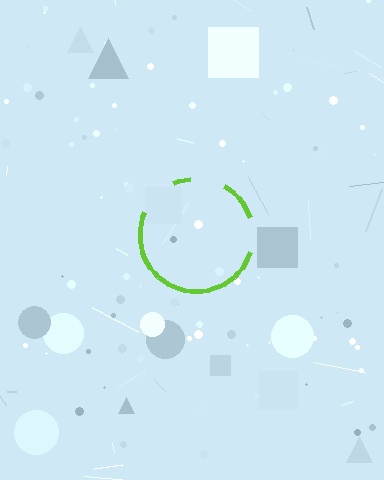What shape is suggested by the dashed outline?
The dashed outline suggests a circle.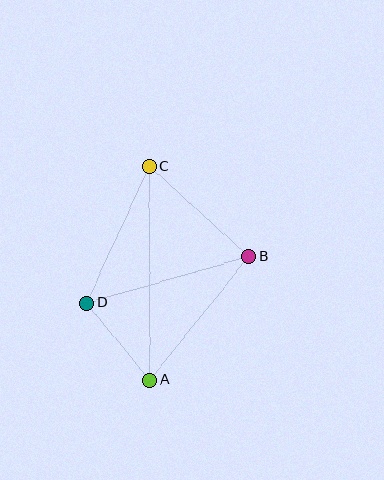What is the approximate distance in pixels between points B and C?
The distance between B and C is approximately 135 pixels.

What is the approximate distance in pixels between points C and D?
The distance between C and D is approximately 150 pixels.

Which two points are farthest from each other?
Points A and C are farthest from each other.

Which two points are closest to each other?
Points A and D are closest to each other.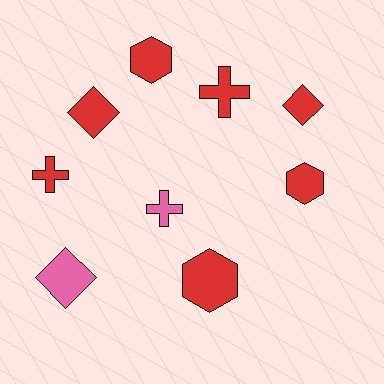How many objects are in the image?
There are 9 objects.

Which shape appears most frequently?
Cross, with 3 objects.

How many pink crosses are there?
There is 1 pink cross.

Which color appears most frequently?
Red, with 7 objects.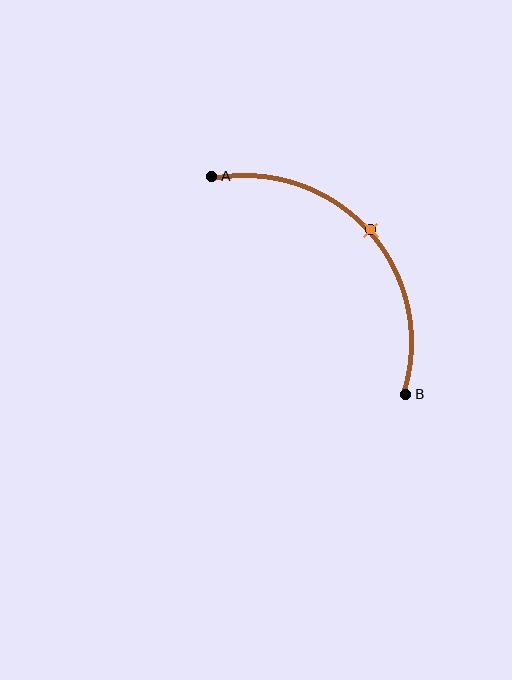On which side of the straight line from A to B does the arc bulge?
The arc bulges above and to the right of the straight line connecting A and B.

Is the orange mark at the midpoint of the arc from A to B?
Yes. The orange mark lies on the arc at equal arc-length from both A and B — it is the arc midpoint.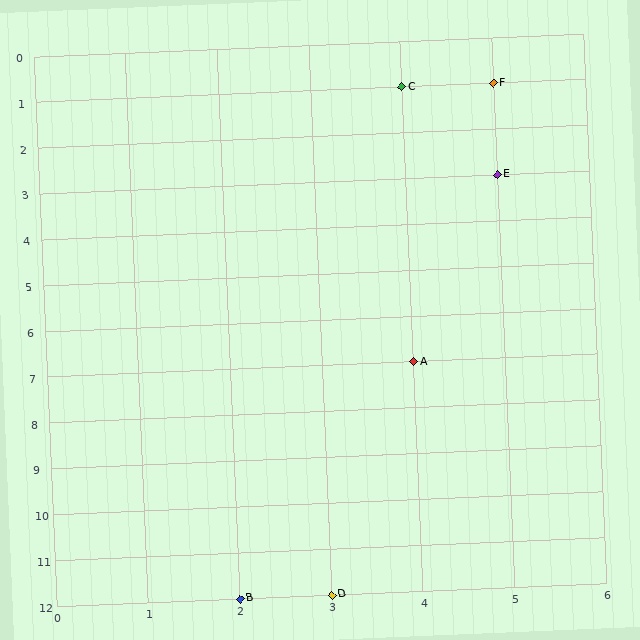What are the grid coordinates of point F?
Point F is at grid coordinates (5, 1).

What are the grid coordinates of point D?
Point D is at grid coordinates (3, 12).